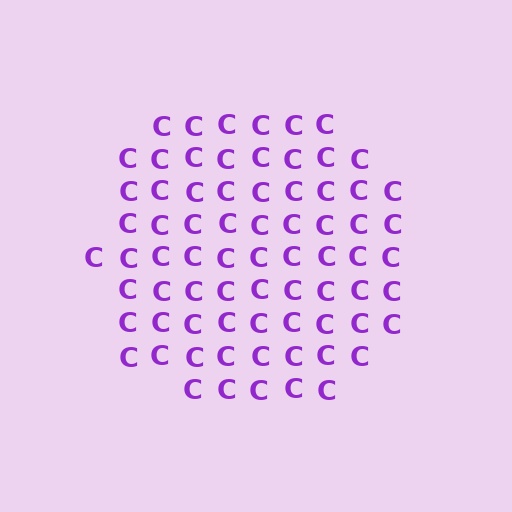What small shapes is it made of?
It is made of small letter C's.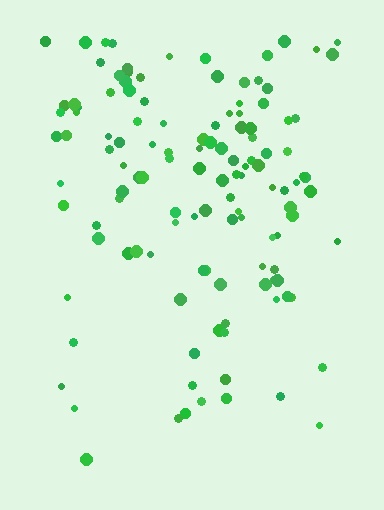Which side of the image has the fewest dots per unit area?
The bottom.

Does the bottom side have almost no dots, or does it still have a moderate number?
Still a moderate number, just noticeably fewer than the top.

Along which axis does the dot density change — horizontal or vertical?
Vertical.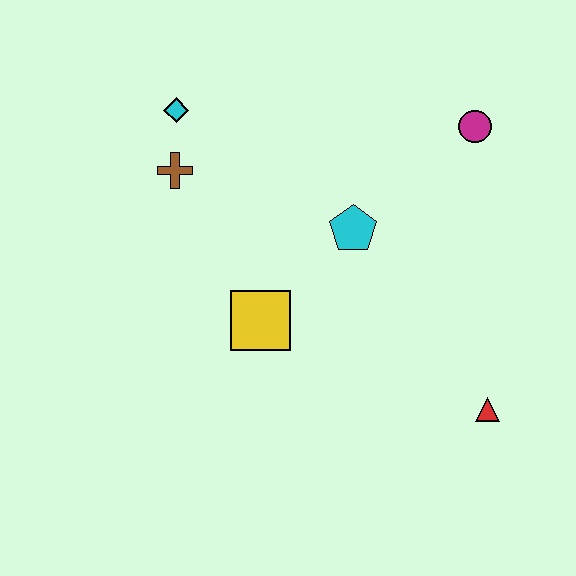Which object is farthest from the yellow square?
The magenta circle is farthest from the yellow square.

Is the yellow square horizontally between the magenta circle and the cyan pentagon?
No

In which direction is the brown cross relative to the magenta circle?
The brown cross is to the left of the magenta circle.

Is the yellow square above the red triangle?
Yes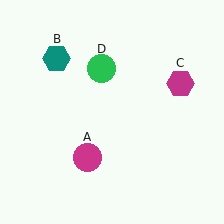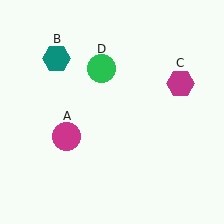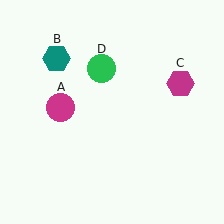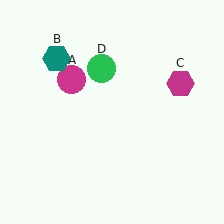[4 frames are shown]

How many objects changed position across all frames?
1 object changed position: magenta circle (object A).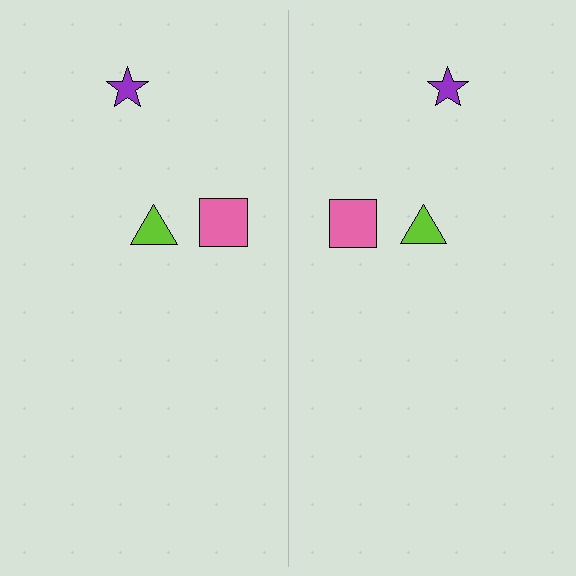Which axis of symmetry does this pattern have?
The pattern has a vertical axis of symmetry running through the center of the image.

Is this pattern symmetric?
Yes, this pattern has bilateral (reflection) symmetry.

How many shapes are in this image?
There are 6 shapes in this image.